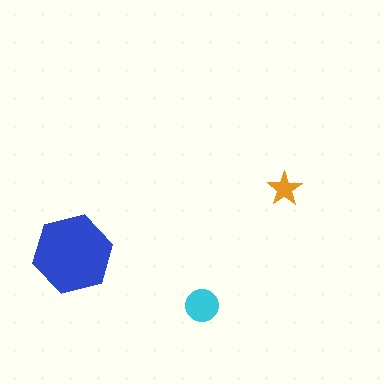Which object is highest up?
The orange star is topmost.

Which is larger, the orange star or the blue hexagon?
The blue hexagon.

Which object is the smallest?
The orange star.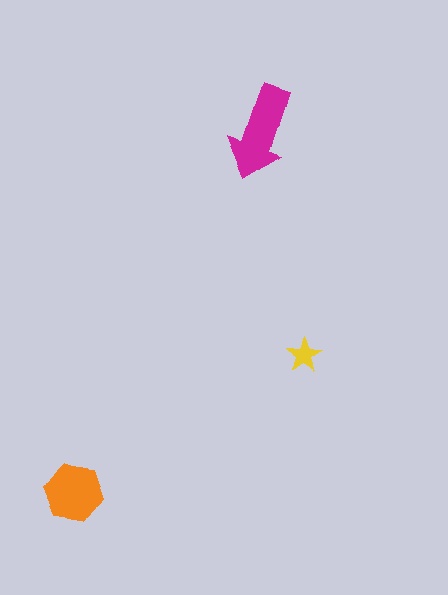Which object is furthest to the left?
The orange hexagon is leftmost.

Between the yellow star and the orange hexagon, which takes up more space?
The orange hexagon.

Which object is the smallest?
The yellow star.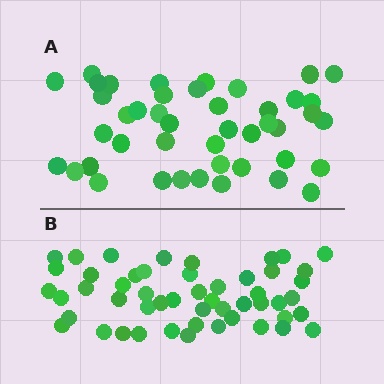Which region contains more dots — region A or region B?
Region B (the bottom region) has more dots.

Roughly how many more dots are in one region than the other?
Region B has roughly 8 or so more dots than region A.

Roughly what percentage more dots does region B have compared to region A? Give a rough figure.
About 15% more.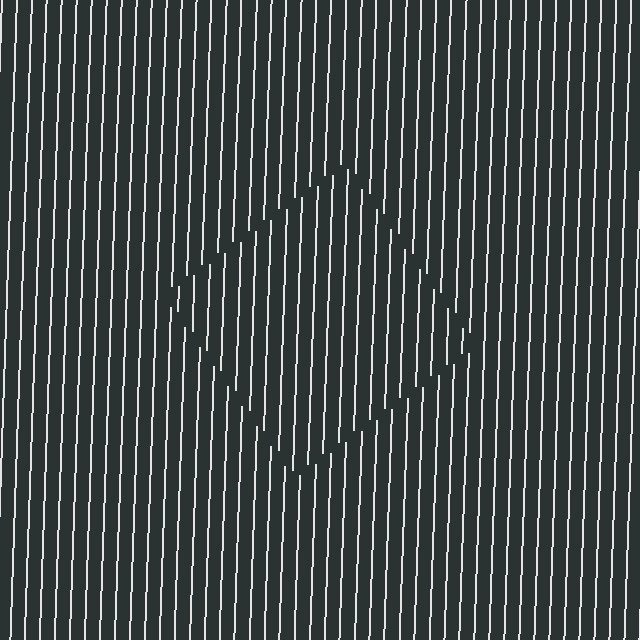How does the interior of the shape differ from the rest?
The interior of the shape contains the same grating, shifted by half a period — the contour is defined by the phase discontinuity where line-ends from the inner and outer gratings abut.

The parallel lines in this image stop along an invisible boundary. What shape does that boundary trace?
An illusory square. The interior of the shape contains the same grating, shifted by half a period — the contour is defined by the phase discontinuity where line-ends from the inner and outer gratings abut.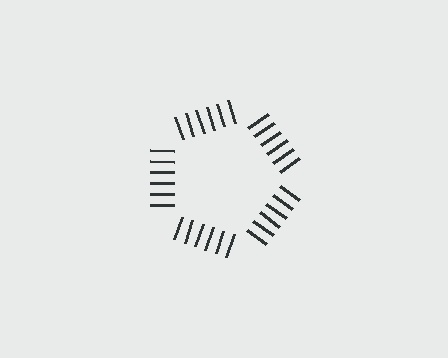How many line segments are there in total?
30 — 6 along each of the 5 edges.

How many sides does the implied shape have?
5 sides — the line-ends trace a pentagon.